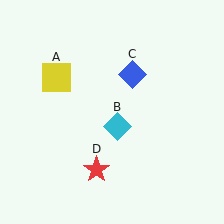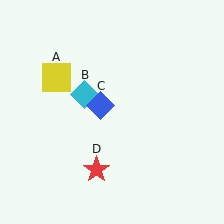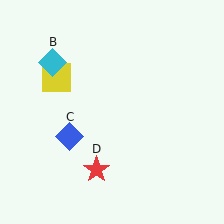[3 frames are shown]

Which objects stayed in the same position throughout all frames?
Yellow square (object A) and red star (object D) remained stationary.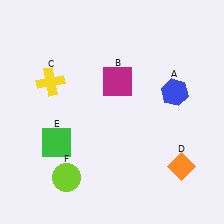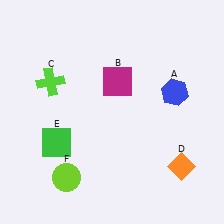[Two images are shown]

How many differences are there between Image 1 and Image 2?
There is 1 difference between the two images.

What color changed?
The cross (C) changed from yellow in Image 1 to lime in Image 2.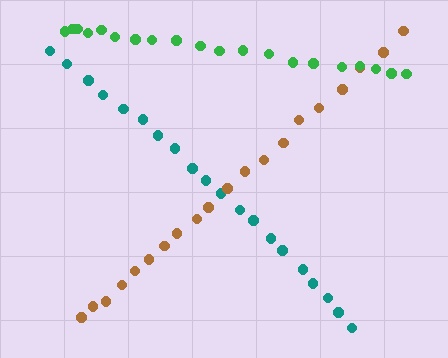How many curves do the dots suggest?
There are 3 distinct paths.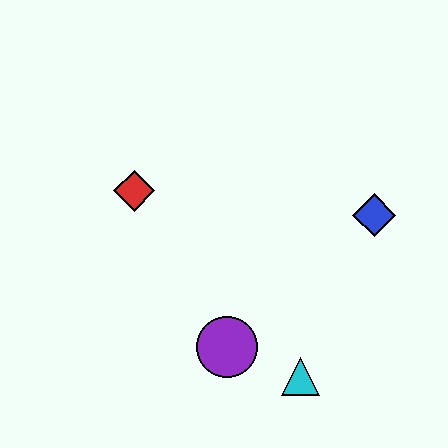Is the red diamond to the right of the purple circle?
No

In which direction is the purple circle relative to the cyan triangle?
The purple circle is to the left of the cyan triangle.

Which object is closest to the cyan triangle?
The purple circle is closest to the cyan triangle.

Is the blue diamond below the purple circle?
No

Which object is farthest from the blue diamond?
The red diamond is farthest from the blue diamond.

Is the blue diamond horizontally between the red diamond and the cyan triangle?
No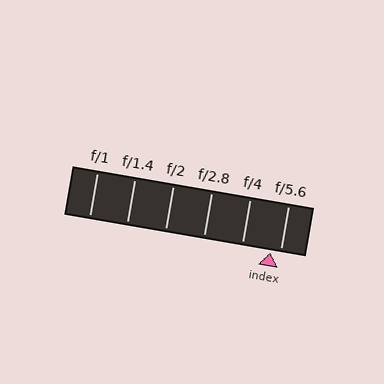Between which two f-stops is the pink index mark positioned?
The index mark is between f/4 and f/5.6.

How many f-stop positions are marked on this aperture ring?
There are 6 f-stop positions marked.